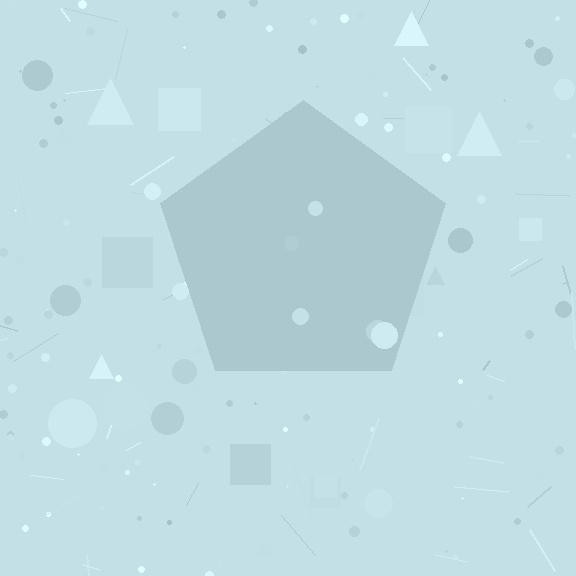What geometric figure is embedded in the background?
A pentagon is embedded in the background.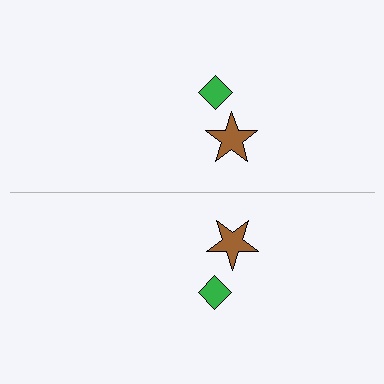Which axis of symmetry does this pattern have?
The pattern has a horizontal axis of symmetry running through the center of the image.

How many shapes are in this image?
There are 4 shapes in this image.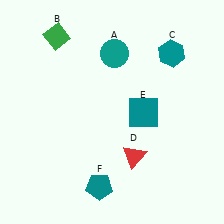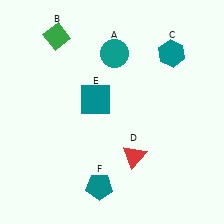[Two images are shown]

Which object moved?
The teal square (E) moved left.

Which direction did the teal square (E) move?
The teal square (E) moved left.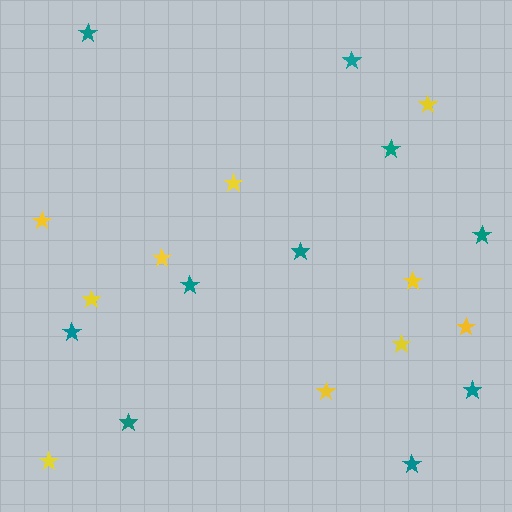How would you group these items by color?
There are 2 groups: one group of teal stars (10) and one group of yellow stars (10).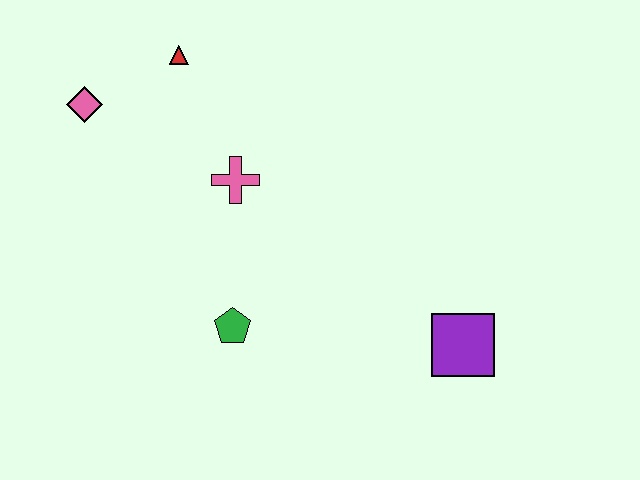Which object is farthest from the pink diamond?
The purple square is farthest from the pink diamond.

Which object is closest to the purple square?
The green pentagon is closest to the purple square.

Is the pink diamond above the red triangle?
No